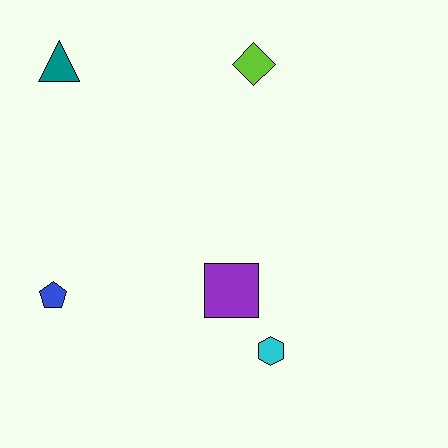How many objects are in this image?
There are 5 objects.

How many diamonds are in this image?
There is 1 diamond.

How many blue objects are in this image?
There is 1 blue object.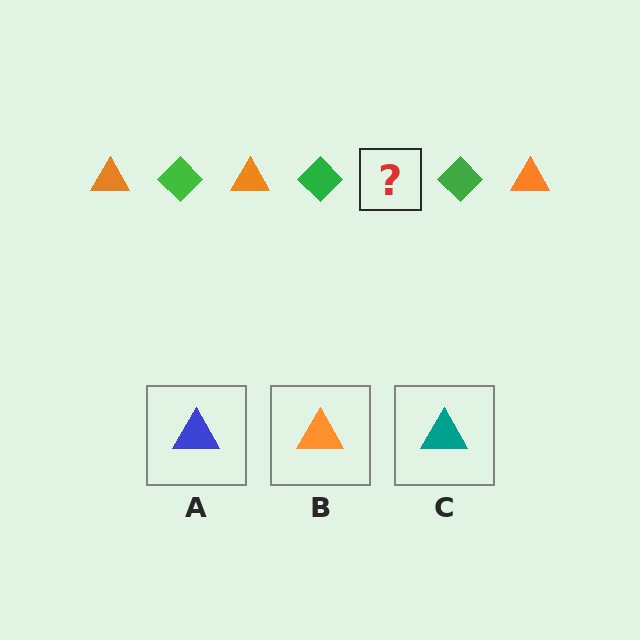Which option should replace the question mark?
Option B.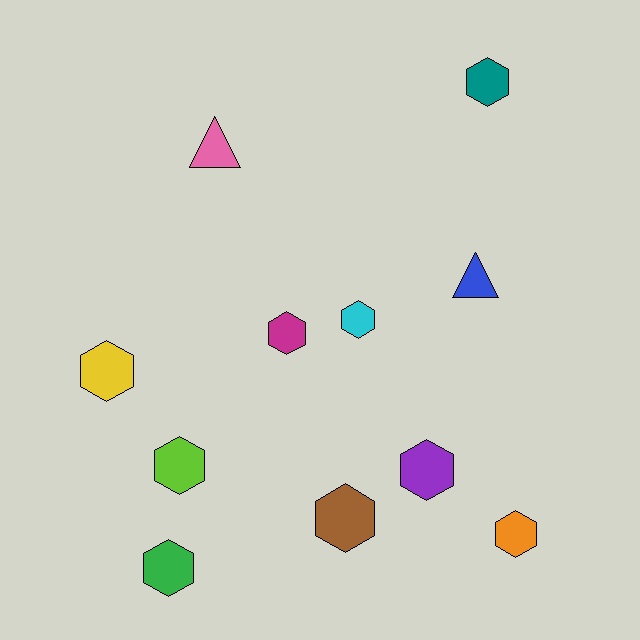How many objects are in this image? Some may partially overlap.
There are 11 objects.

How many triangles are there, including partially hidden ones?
There are 2 triangles.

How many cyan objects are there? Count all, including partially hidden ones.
There is 1 cyan object.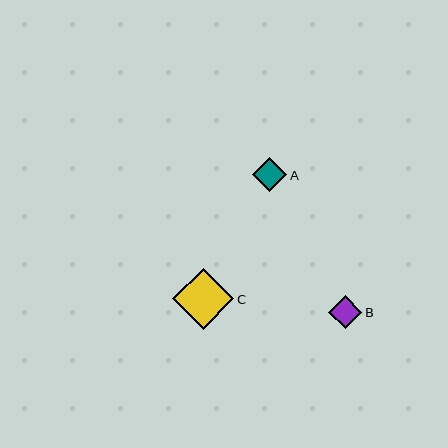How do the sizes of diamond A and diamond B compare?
Diamond A and diamond B are approximately the same size.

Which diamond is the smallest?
Diamond B is the smallest with a size of approximately 33 pixels.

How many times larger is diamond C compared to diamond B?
Diamond C is approximately 1.8 times the size of diamond B.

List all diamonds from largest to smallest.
From largest to smallest: C, A, B.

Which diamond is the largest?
Diamond C is the largest with a size of approximately 61 pixels.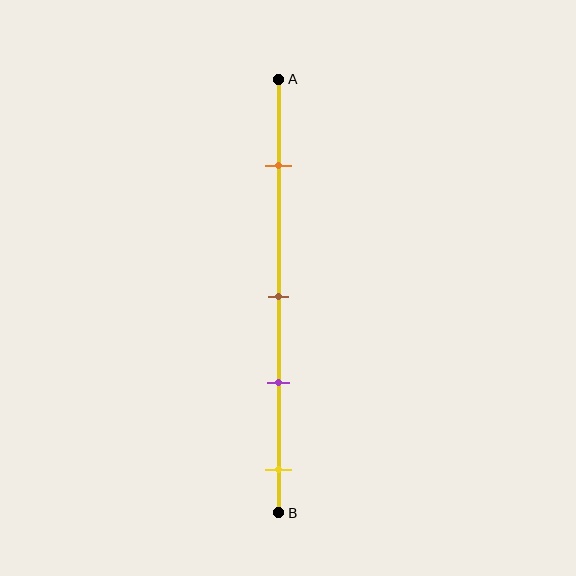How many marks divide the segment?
There are 4 marks dividing the segment.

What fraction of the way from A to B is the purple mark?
The purple mark is approximately 70% (0.7) of the way from A to B.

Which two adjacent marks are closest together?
The brown and purple marks are the closest adjacent pair.